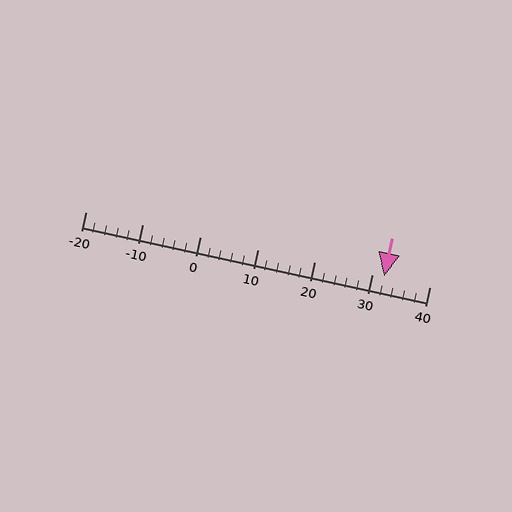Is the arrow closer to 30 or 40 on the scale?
The arrow is closer to 30.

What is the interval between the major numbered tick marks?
The major tick marks are spaced 10 units apart.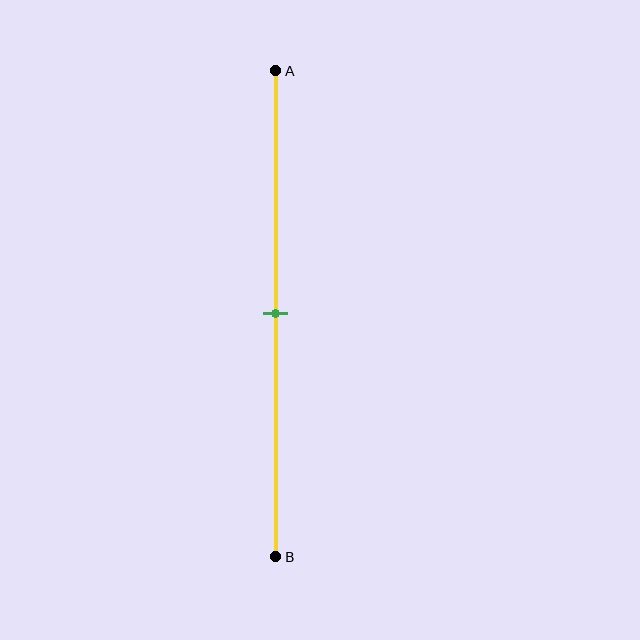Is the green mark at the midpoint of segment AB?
Yes, the mark is approximately at the midpoint.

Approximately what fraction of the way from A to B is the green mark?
The green mark is approximately 50% of the way from A to B.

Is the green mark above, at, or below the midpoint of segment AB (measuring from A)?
The green mark is approximately at the midpoint of segment AB.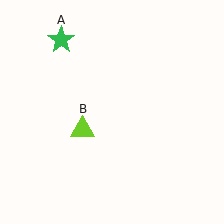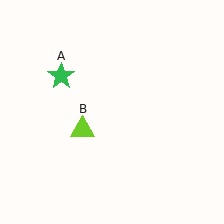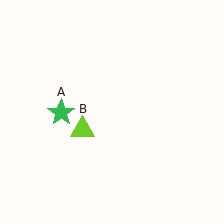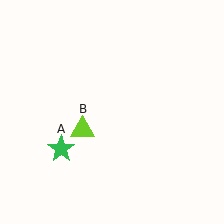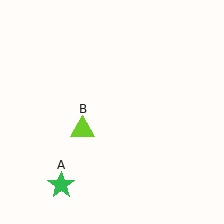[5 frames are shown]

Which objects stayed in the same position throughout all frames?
Lime triangle (object B) remained stationary.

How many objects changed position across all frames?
1 object changed position: green star (object A).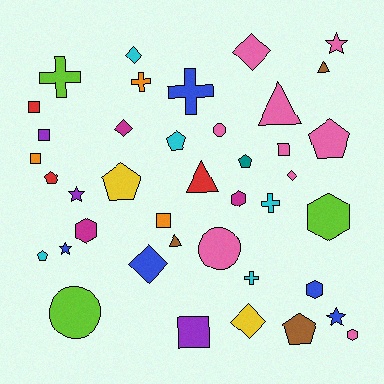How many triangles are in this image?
There are 4 triangles.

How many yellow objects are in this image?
There are 2 yellow objects.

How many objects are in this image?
There are 40 objects.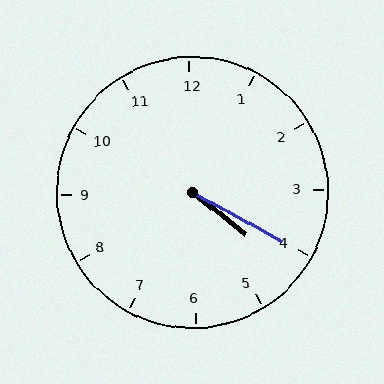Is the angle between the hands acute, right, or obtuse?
It is acute.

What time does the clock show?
4:20.